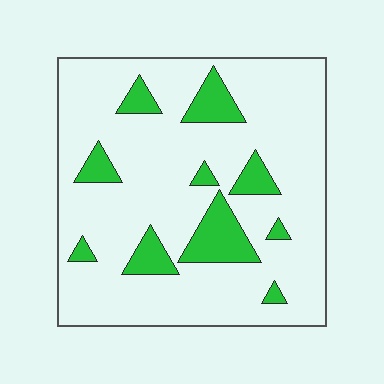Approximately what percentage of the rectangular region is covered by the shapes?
Approximately 15%.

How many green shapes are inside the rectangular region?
10.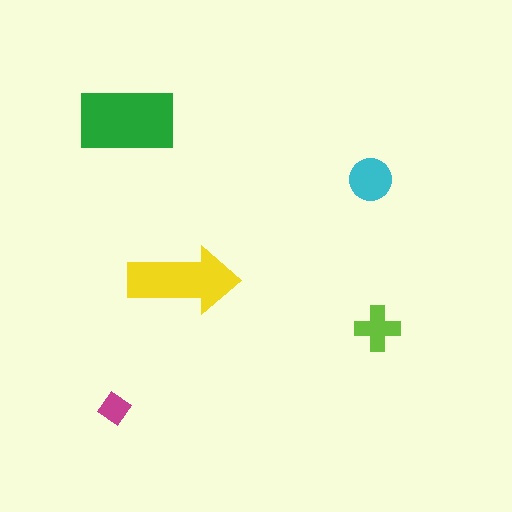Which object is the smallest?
The magenta diamond.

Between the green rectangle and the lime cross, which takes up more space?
The green rectangle.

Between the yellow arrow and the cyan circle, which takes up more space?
The yellow arrow.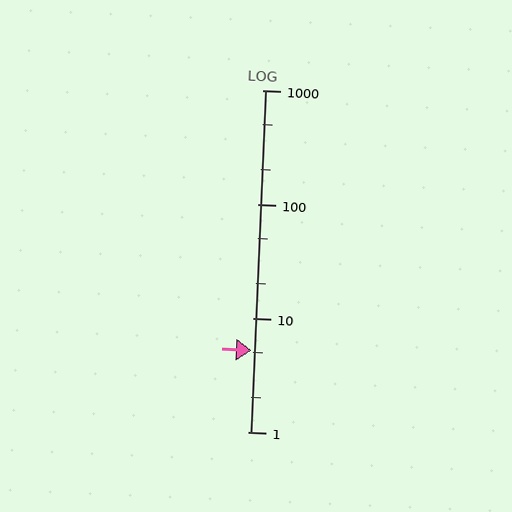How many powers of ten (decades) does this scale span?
The scale spans 3 decades, from 1 to 1000.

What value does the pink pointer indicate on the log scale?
The pointer indicates approximately 5.2.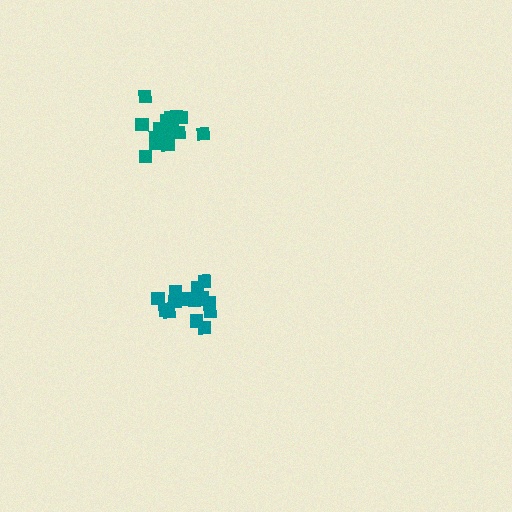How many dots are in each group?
Group 1: 15 dots, Group 2: 17 dots (32 total).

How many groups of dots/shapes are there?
There are 2 groups.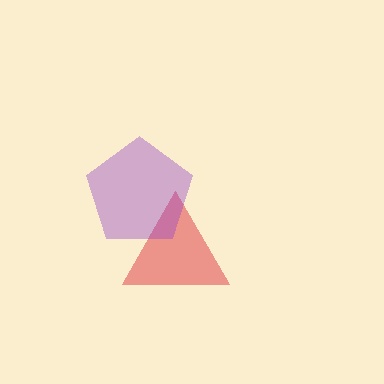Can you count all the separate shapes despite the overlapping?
Yes, there are 2 separate shapes.